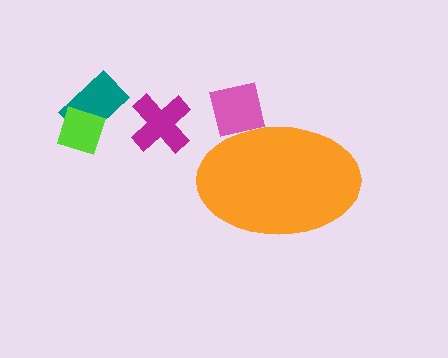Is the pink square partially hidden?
Yes, the pink square is partially hidden behind the orange ellipse.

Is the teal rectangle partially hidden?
No, the teal rectangle is fully visible.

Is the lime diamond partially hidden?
No, the lime diamond is fully visible.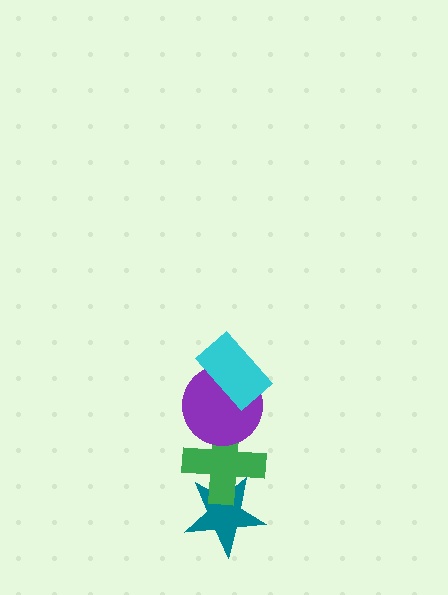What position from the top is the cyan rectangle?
The cyan rectangle is 1st from the top.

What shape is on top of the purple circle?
The cyan rectangle is on top of the purple circle.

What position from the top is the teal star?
The teal star is 4th from the top.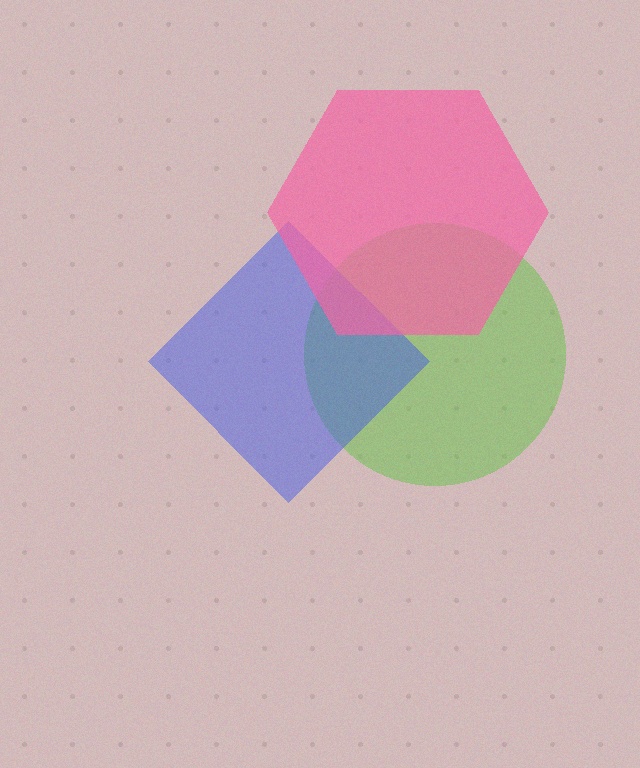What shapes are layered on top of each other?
The layered shapes are: a lime circle, a blue diamond, a pink hexagon.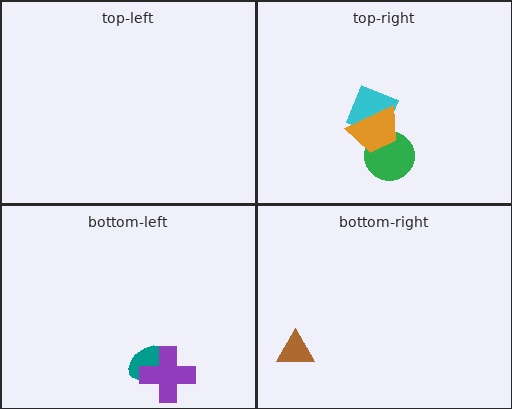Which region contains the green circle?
The top-right region.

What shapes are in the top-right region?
The cyan diamond, the green circle, the orange trapezoid.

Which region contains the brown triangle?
The bottom-right region.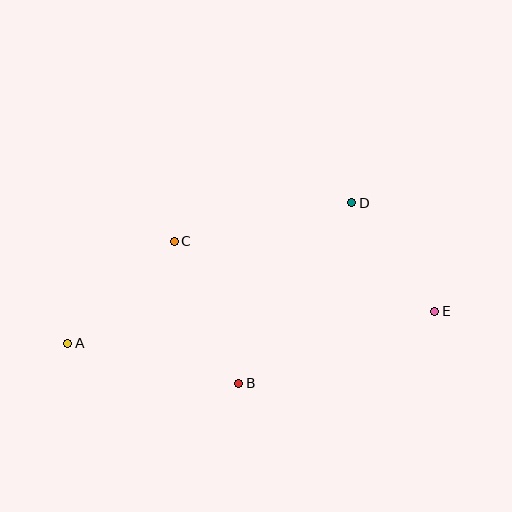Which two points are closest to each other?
Points D and E are closest to each other.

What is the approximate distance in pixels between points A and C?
The distance between A and C is approximately 148 pixels.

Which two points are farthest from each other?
Points A and E are farthest from each other.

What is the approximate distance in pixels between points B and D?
The distance between B and D is approximately 213 pixels.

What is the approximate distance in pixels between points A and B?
The distance between A and B is approximately 176 pixels.